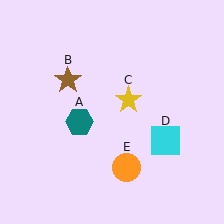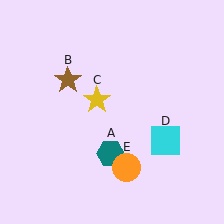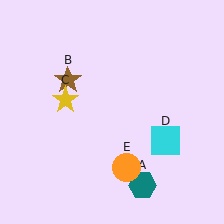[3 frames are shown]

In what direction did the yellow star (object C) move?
The yellow star (object C) moved left.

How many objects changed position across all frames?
2 objects changed position: teal hexagon (object A), yellow star (object C).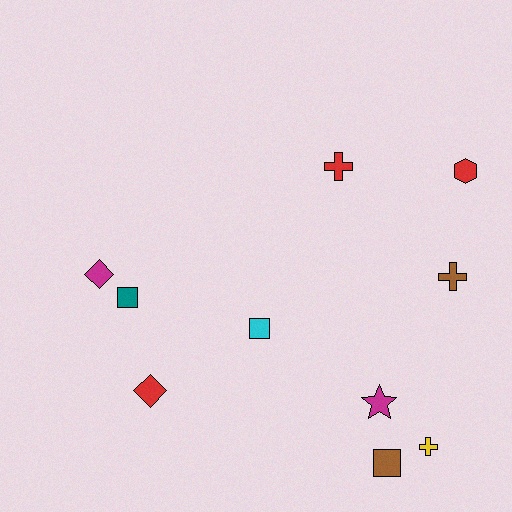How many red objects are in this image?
There are 3 red objects.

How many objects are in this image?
There are 10 objects.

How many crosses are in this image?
There are 3 crosses.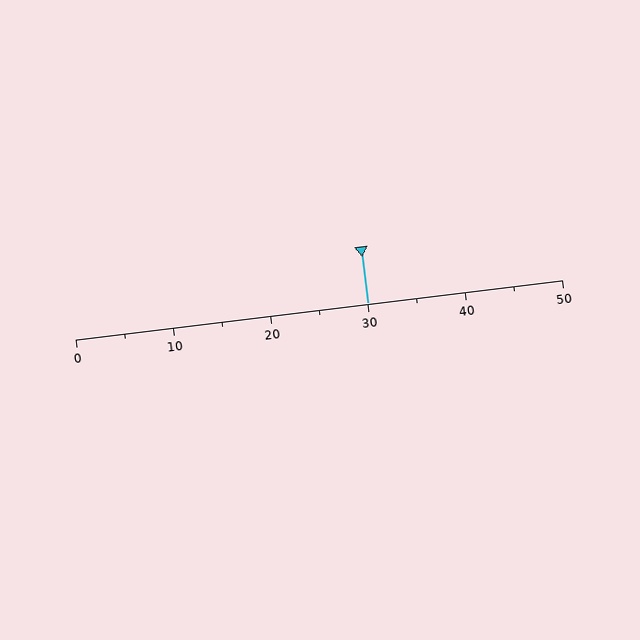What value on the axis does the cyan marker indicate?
The marker indicates approximately 30.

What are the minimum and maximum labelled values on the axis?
The axis runs from 0 to 50.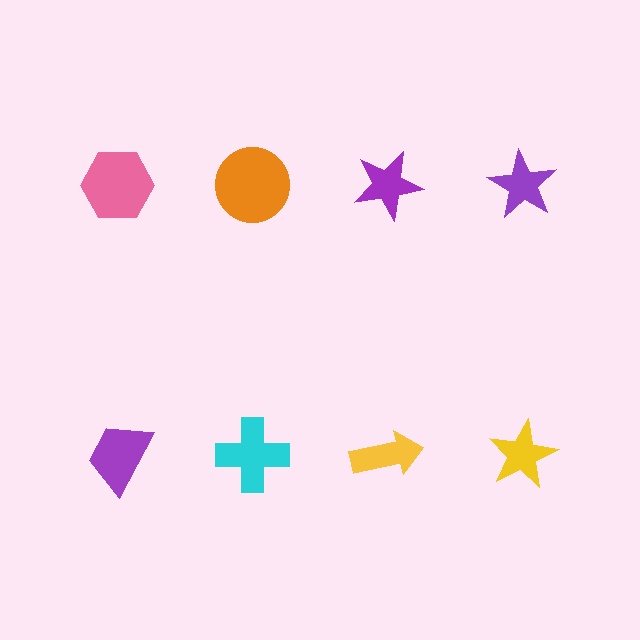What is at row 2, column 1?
A purple trapezoid.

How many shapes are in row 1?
4 shapes.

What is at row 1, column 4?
A purple star.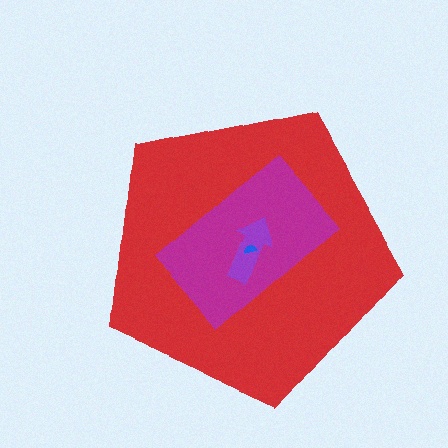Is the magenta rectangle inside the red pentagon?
Yes.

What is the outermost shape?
The red pentagon.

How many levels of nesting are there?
4.